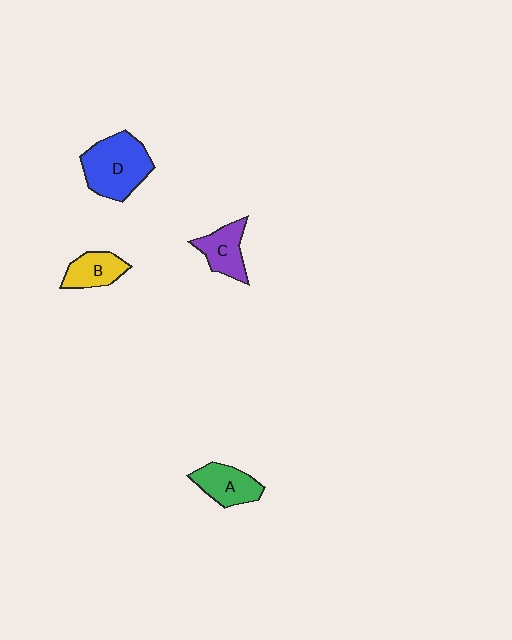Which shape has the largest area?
Shape D (blue).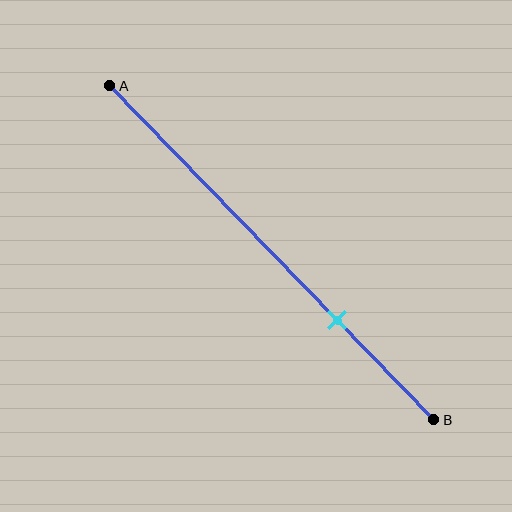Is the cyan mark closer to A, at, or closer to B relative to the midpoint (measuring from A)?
The cyan mark is closer to point B than the midpoint of segment AB.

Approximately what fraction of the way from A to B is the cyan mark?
The cyan mark is approximately 70% of the way from A to B.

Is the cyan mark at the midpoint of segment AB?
No, the mark is at about 70% from A, not at the 50% midpoint.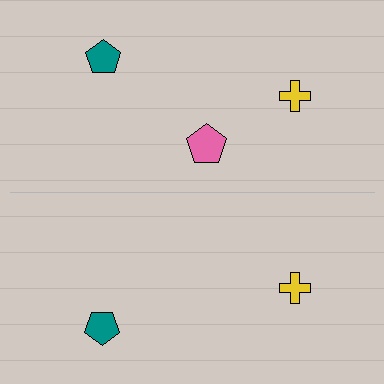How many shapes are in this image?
There are 5 shapes in this image.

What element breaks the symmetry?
A pink pentagon is missing from the bottom side.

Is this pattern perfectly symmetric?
No, the pattern is not perfectly symmetric. A pink pentagon is missing from the bottom side.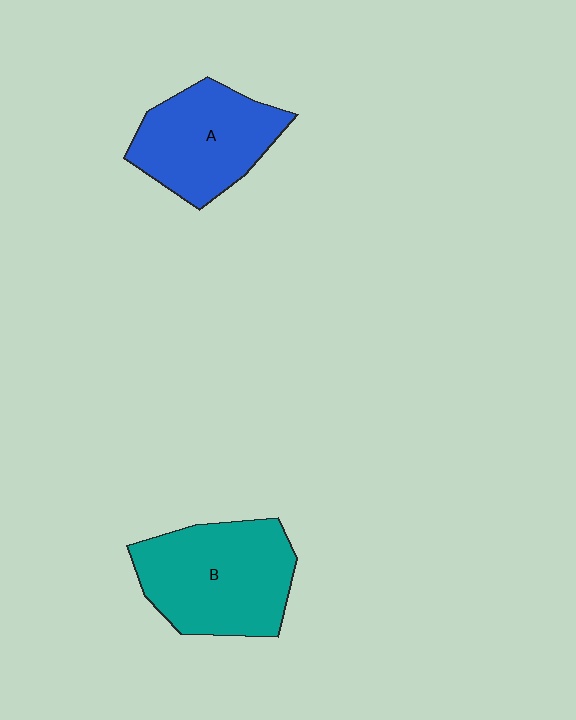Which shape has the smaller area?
Shape A (blue).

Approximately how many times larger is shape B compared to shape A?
Approximately 1.2 times.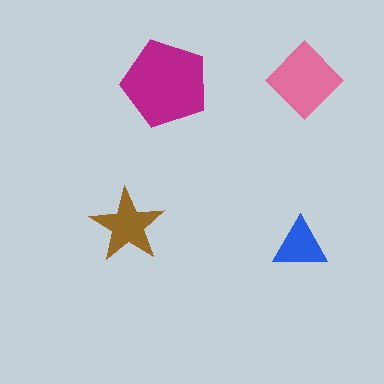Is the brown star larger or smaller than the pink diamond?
Smaller.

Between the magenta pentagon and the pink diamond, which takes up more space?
The magenta pentagon.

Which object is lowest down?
The blue triangle is bottommost.